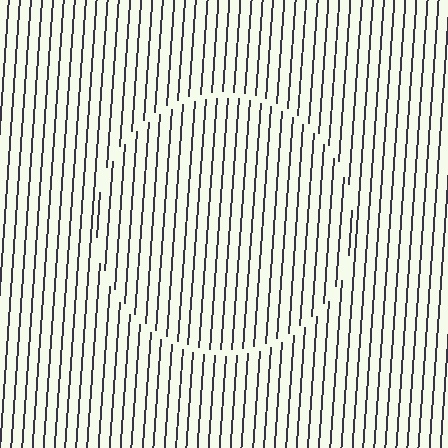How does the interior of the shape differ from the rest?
The interior of the shape contains the same grating, shifted by half a period — the contour is defined by the phase discontinuity where line-ends from the inner and outer gratings abut.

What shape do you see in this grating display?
An illusory circle. The interior of the shape contains the same grating, shifted by half a period — the contour is defined by the phase discontinuity where line-ends from the inner and outer gratings abut.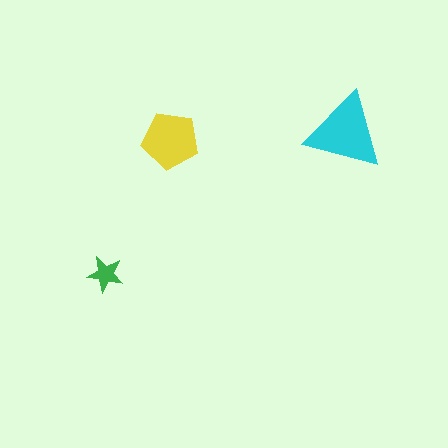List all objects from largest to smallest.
The cyan triangle, the yellow pentagon, the green star.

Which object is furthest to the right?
The cyan triangle is rightmost.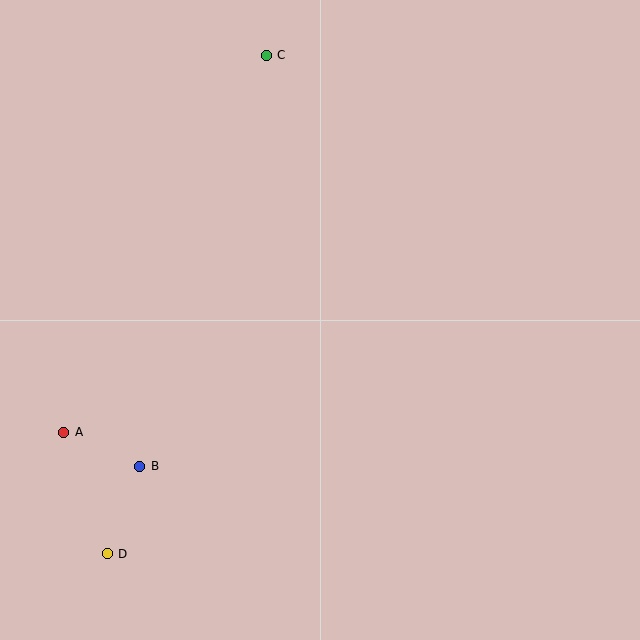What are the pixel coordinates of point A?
Point A is at (64, 432).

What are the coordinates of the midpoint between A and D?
The midpoint between A and D is at (86, 493).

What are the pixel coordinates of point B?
Point B is at (140, 466).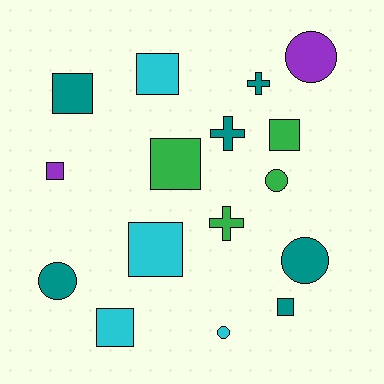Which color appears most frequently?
Teal, with 6 objects.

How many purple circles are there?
There is 1 purple circle.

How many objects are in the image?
There are 16 objects.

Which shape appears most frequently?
Square, with 8 objects.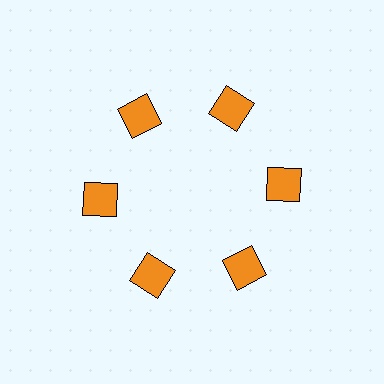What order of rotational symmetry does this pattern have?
This pattern has 6-fold rotational symmetry.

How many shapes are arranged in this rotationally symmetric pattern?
There are 6 shapes, arranged in 6 groups of 1.